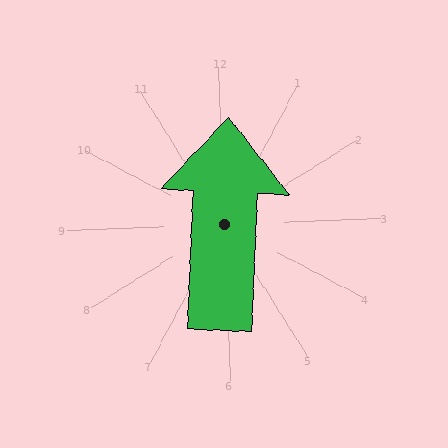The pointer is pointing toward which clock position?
Roughly 12 o'clock.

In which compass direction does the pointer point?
North.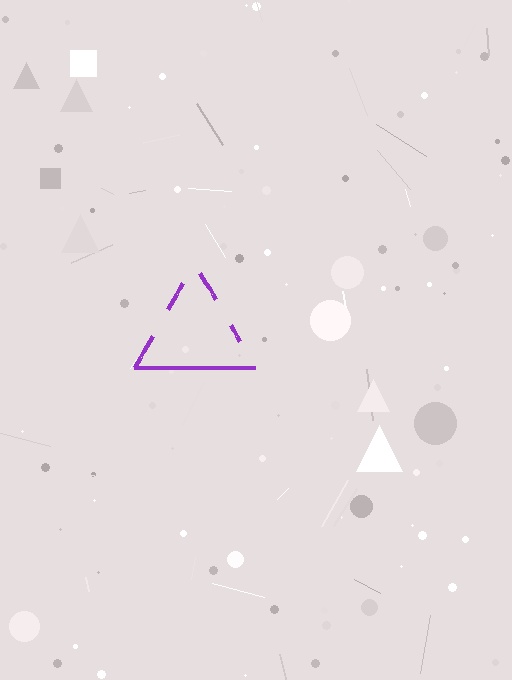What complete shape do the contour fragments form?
The contour fragments form a triangle.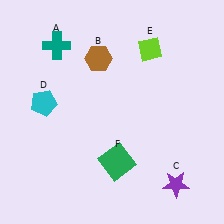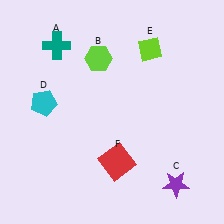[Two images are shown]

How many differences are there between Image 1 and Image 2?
There are 2 differences between the two images.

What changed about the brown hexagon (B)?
In Image 1, B is brown. In Image 2, it changed to lime.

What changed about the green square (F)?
In Image 1, F is green. In Image 2, it changed to red.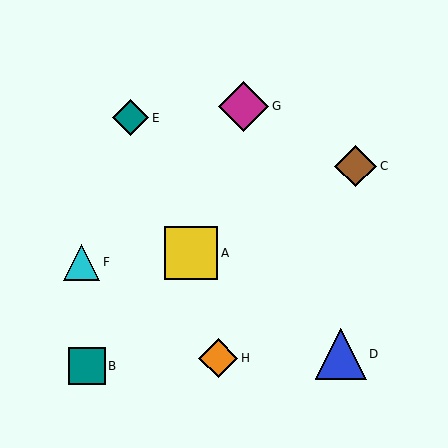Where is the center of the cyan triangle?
The center of the cyan triangle is at (82, 262).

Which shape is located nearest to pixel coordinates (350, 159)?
The brown diamond (labeled C) at (356, 166) is nearest to that location.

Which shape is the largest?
The yellow square (labeled A) is the largest.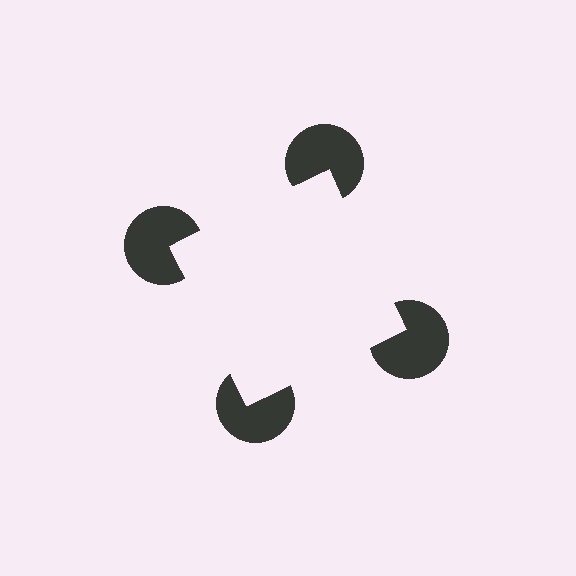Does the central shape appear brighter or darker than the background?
It typically appears slightly brighter than the background, even though no actual brightness change is drawn.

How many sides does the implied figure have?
4 sides.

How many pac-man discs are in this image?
There are 4 — one at each vertex of the illusory square.